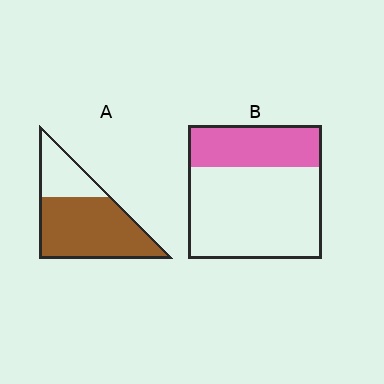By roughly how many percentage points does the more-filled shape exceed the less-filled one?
By roughly 40 percentage points (A over B).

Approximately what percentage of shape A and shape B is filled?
A is approximately 70% and B is approximately 30%.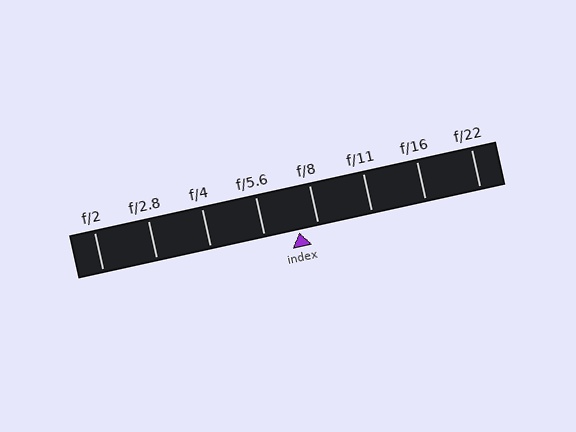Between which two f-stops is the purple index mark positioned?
The index mark is between f/5.6 and f/8.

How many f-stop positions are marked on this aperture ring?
There are 8 f-stop positions marked.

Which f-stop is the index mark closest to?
The index mark is closest to f/8.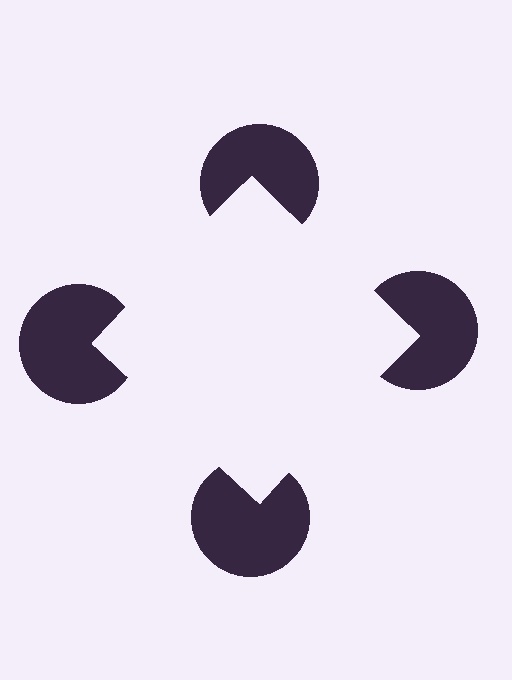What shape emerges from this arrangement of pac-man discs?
An illusory square — its edges are inferred from the aligned wedge cuts in the pac-man discs, not physically drawn.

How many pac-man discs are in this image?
There are 4 — one at each vertex of the illusory square.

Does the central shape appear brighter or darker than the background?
It typically appears slightly brighter than the background, even though no actual brightness change is drawn.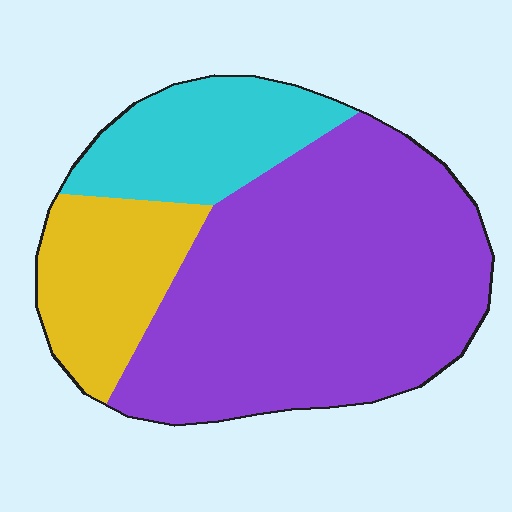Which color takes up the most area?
Purple, at roughly 60%.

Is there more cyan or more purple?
Purple.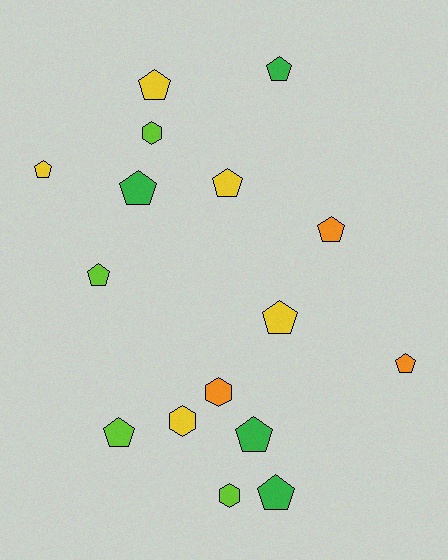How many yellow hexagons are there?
There is 1 yellow hexagon.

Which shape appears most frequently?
Pentagon, with 12 objects.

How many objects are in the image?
There are 16 objects.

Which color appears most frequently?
Yellow, with 5 objects.